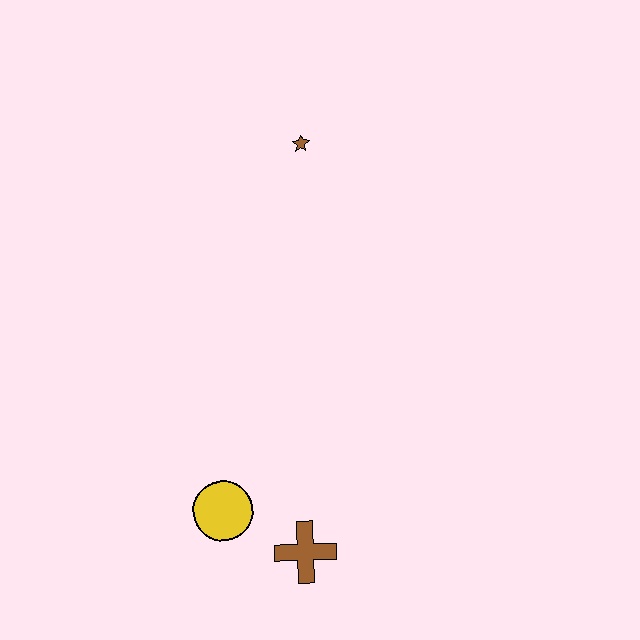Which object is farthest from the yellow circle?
The brown star is farthest from the yellow circle.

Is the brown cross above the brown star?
No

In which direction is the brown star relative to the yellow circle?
The brown star is above the yellow circle.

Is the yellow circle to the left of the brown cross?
Yes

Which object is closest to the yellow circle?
The brown cross is closest to the yellow circle.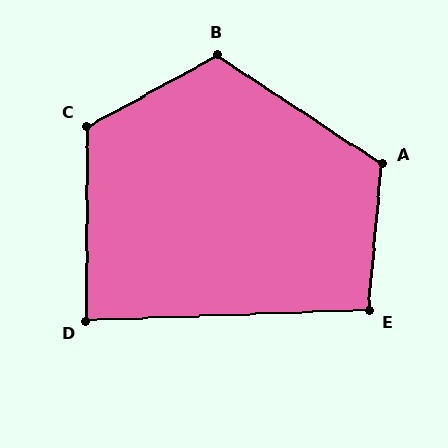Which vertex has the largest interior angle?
C, at approximately 119 degrees.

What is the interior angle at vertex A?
Approximately 118 degrees (obtuse).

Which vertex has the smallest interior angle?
D, at approximately 88 degrees.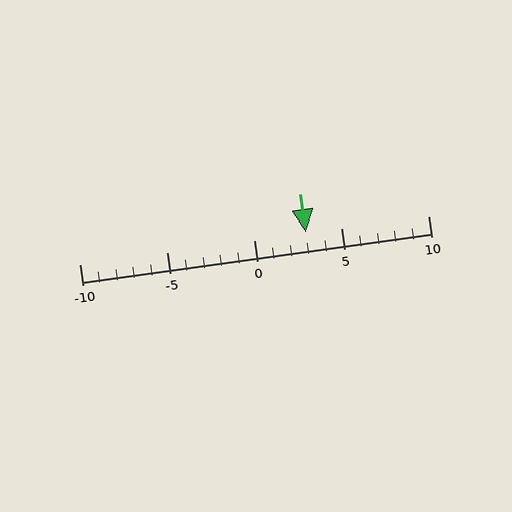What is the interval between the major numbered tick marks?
The major tick marks are spaced 5 units apart.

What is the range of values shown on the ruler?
The ruler shows values from -10 to 10.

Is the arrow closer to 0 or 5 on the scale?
The arrow is closer to 5.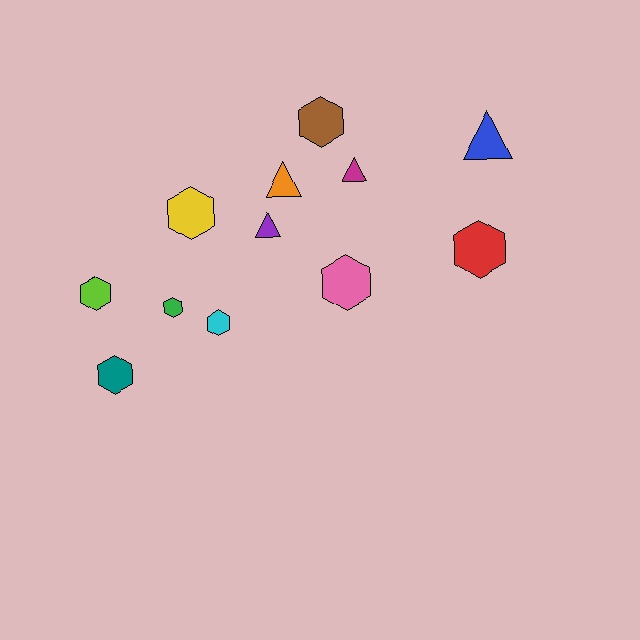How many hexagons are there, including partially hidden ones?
There are 8 hexagons.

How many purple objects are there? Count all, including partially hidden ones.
There is 1 purple object.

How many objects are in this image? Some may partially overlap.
There are 12 objects.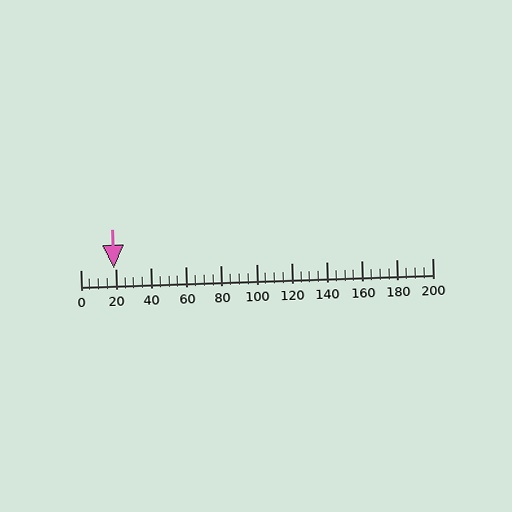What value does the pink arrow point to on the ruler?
The pink arrow points to approximately 19.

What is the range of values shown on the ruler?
The ruler shows values from 0 to 200.